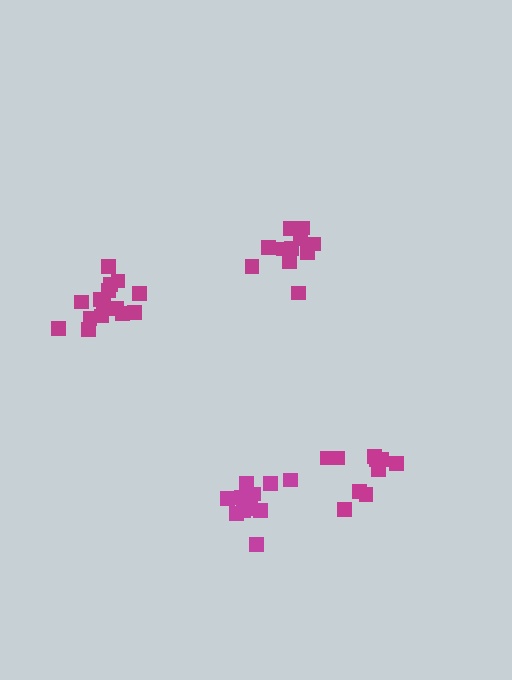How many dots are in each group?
Group 1: 12 dots, Group 2: 15 dots, Group 3: 12 dots, Group 4: 10 dots (49 total).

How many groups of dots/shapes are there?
There are 4 groups.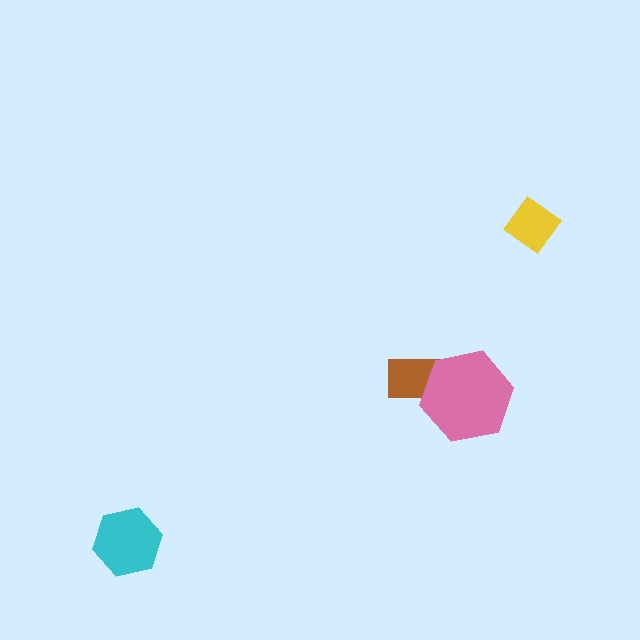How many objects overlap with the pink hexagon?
1 object overlaps with the pink hexagon.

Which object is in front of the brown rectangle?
The pink hexagon is in front of the brown rectangle.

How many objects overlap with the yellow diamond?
0 objects overlap with the yellow diamond.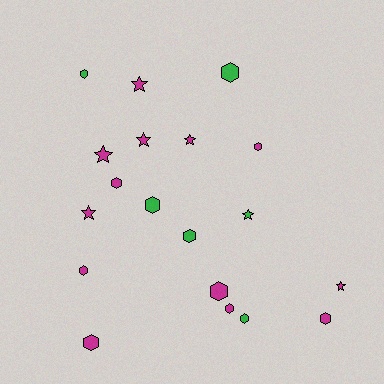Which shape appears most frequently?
Hexagon, with 12 objects.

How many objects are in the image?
There are 19 objects.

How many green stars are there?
There is 1 green star.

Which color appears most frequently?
Magenta, with 13 objects.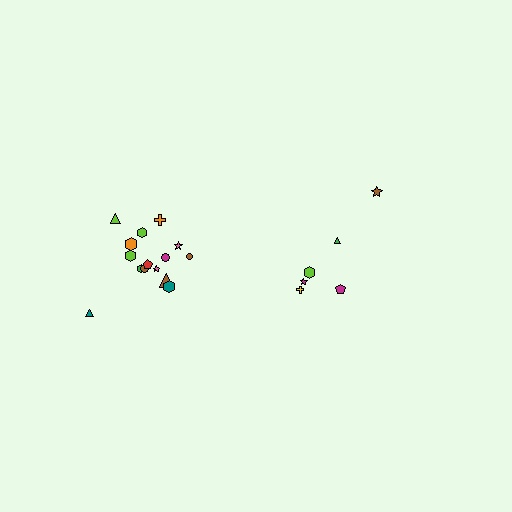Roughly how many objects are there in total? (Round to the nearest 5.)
Roughly 20 objects in total.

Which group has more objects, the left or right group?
The left group.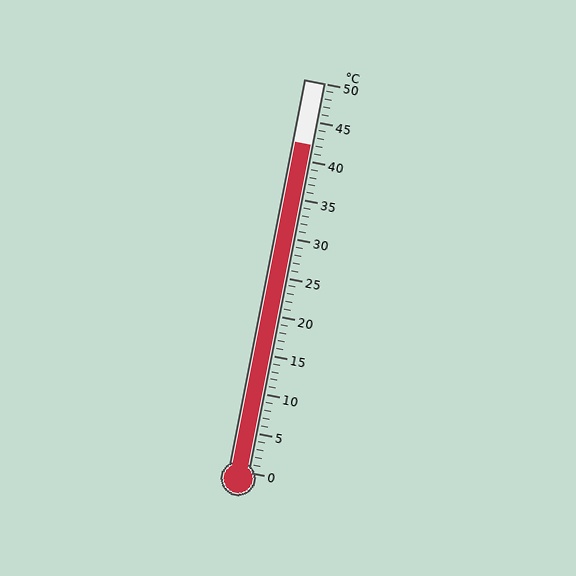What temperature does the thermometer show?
The thermometer shows approximately 42°C.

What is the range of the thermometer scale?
The thermometer scale ranges from 0°C to 50°C.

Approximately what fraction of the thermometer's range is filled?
The thermometer is filled to approximately 85% of its range.